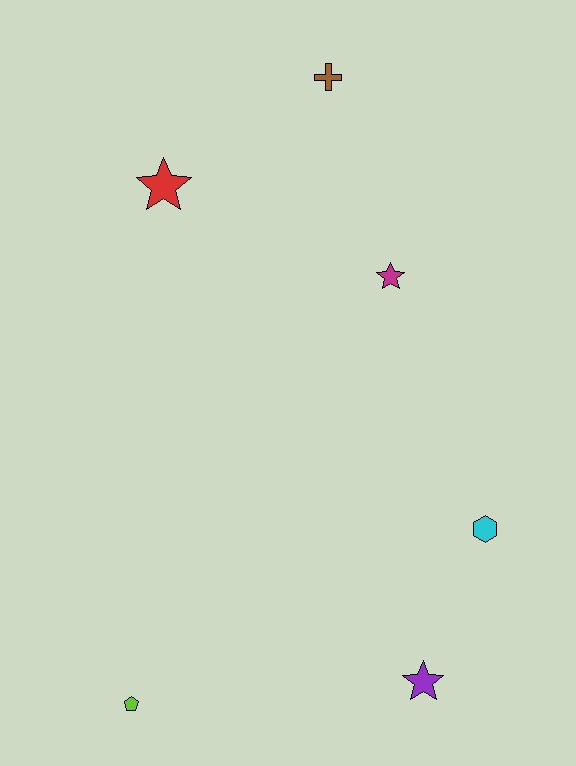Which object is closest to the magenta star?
The brown cross is closest to the magenta star.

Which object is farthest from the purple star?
The brown cross is farthest from the purple star.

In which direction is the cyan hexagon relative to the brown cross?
The cyan hexagon is below the brown cross.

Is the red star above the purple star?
Yes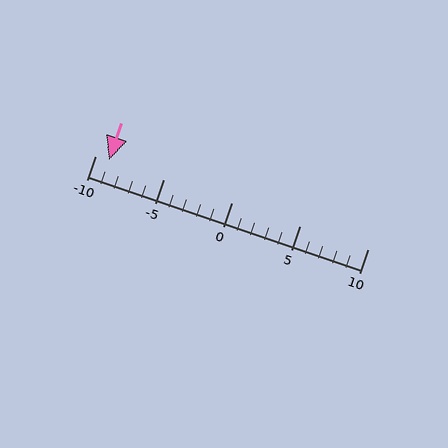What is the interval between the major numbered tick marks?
The major tick marks are spaced 5 units apart.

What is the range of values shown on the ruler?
The ruler shows values from -10 to 10.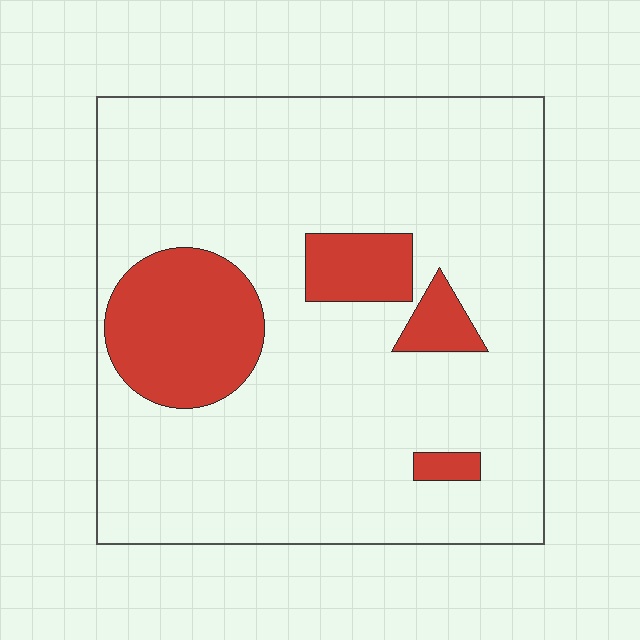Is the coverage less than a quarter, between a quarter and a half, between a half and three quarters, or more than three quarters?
Less than a quarter.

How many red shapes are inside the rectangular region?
4.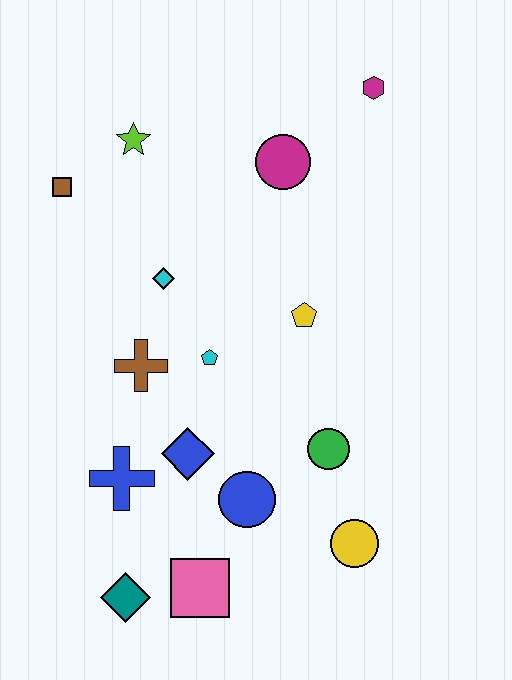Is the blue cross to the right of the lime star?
No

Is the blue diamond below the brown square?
Yes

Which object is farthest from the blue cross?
The magenta hexagon is farthest from the blue cross.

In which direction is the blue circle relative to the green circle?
The blue circle is to the left of the green circle.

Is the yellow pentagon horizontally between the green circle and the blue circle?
Yes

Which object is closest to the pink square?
The teal diamond is closest to the pink square.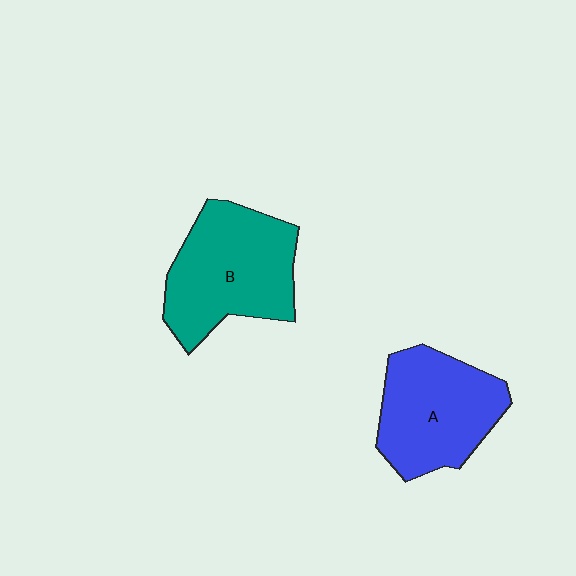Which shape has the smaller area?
Shape A (blue).